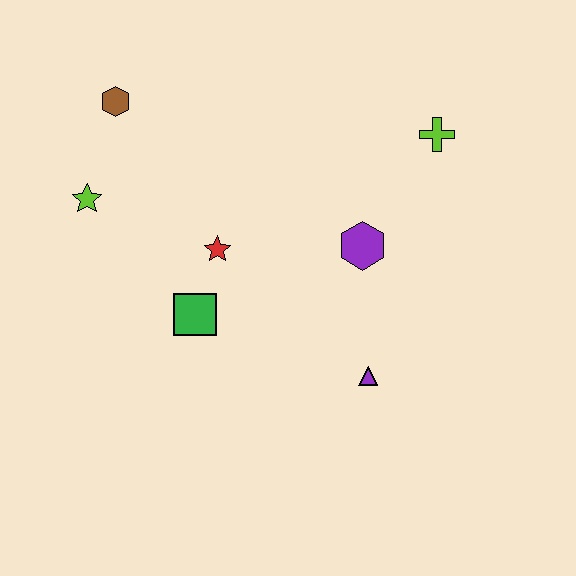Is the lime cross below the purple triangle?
No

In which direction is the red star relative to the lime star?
The red star is to the right of the lime star.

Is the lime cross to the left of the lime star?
No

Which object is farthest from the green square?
The lime cross is farthest from the green square.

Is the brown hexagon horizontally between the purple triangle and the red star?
No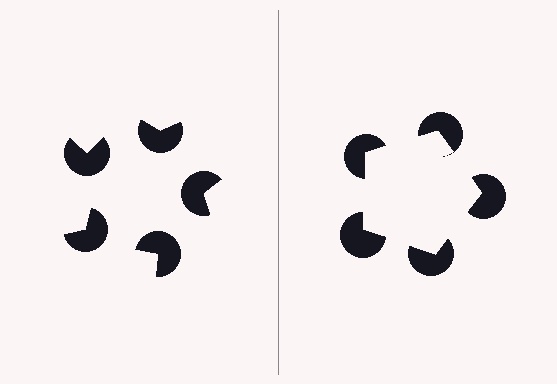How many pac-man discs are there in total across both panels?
10 — 5 on each side.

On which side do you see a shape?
An illusory pentagon appears on the right side. On the left side the wedge cuts are rotated, so no coherent shape forms.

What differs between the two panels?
The pac-man discs are positioned identically on both sides; only the wedge orientations differ. On the right they align to a pentagon; on the left they are misaligned.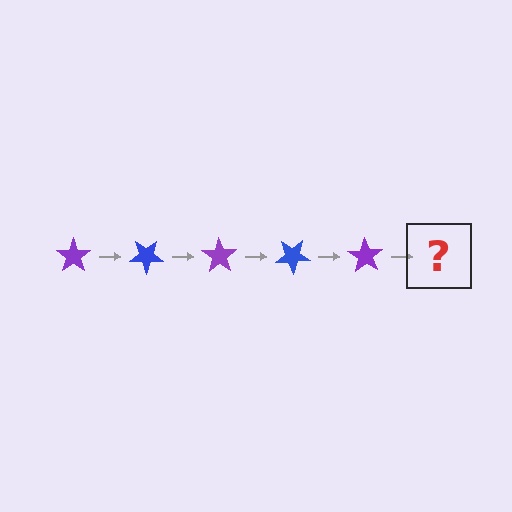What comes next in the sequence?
The next element should be a blue star, rotated 175 degrees from the start.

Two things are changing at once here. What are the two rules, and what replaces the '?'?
The two rules are that it rotates 35 degrees each step and the color cycles through purple and blue. The '?' should be a blue star, rotated 175 degrees from the start.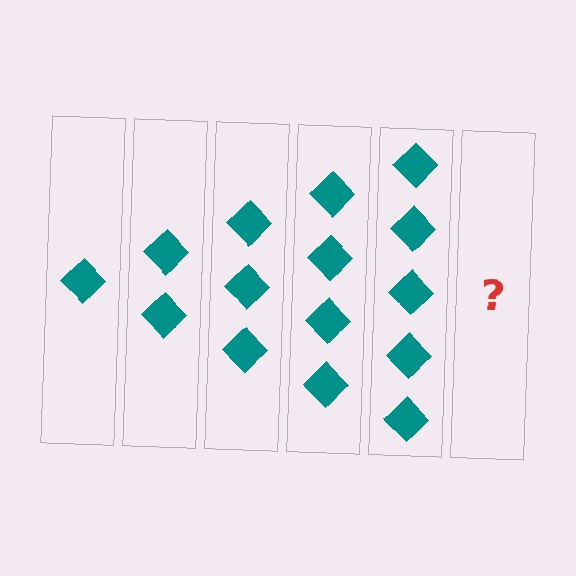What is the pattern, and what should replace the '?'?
The pattern is that each step adds one more diamond. The '?' should be 6 diamonds.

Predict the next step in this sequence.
The next step is 6 diamonds.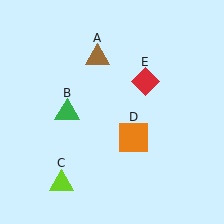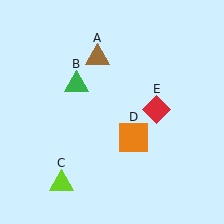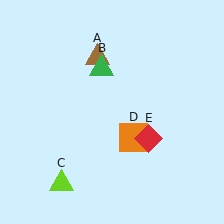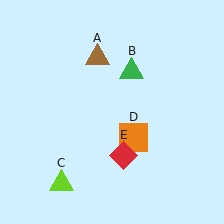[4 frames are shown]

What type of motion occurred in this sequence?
The green triangle (object B), red diamond (object E) rotated clockwise around the center of the scene.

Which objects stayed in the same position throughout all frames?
Brown triangle (object A) and lime triangle (object C) and orange square (object D) remained stationary.